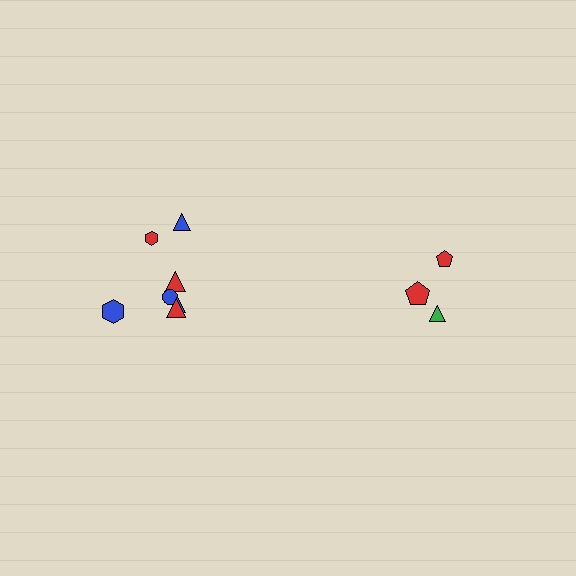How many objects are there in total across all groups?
There are 10 objects.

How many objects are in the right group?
There are 3 objects.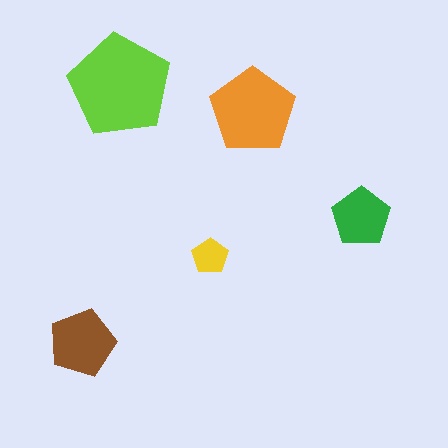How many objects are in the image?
There are 5 objects in the image.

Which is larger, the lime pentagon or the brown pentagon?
The lime one.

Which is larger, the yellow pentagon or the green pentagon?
The green one.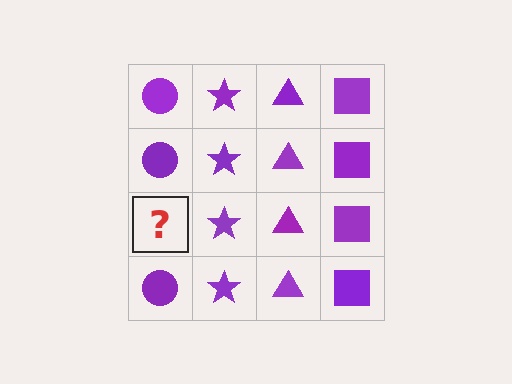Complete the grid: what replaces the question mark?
The question mark should be replaced with a purple circle.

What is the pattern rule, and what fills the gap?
The rule is that each column has a consistent shape. The gap should be filled with a purple circle.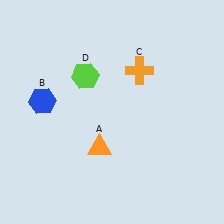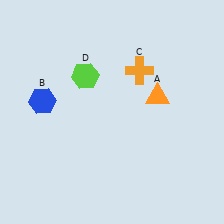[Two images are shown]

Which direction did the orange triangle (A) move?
The orange triangle (A) moved right.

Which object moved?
The orange triangle (A) moved right.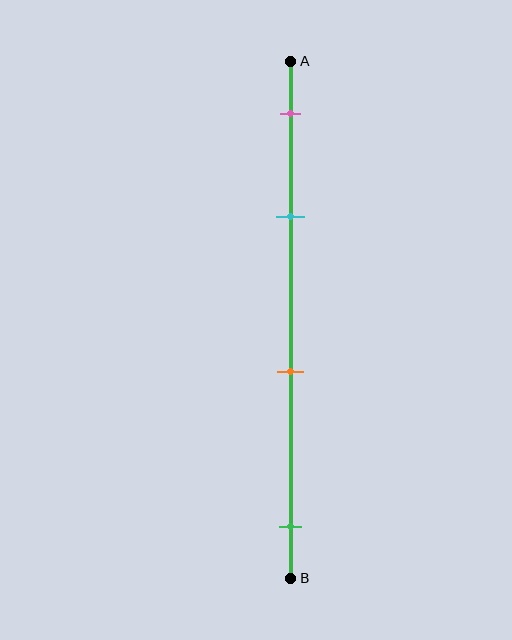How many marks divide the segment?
There are 4 marks dividing the segment.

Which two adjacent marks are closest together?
The pink and cyan marks are the closest adjacent pair.